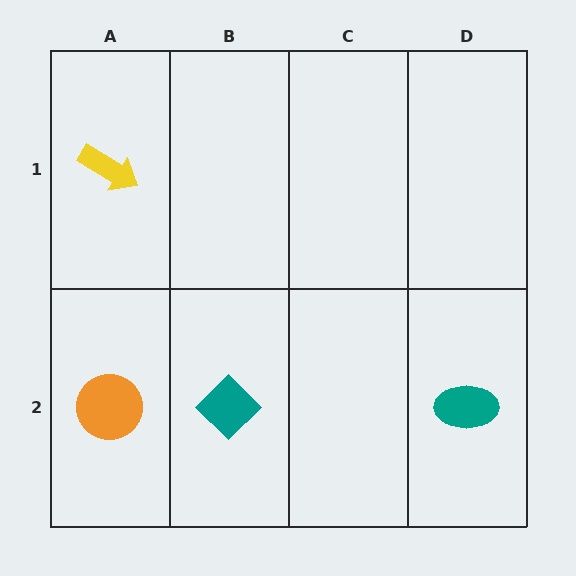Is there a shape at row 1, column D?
No, that cell is empty.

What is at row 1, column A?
A yellow arrow.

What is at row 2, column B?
A teal diamond.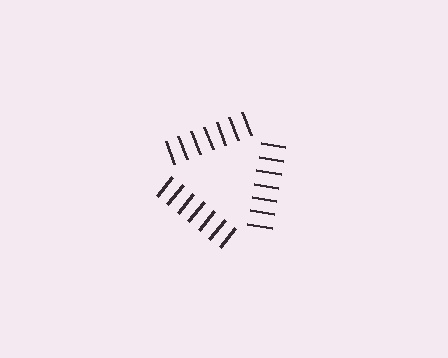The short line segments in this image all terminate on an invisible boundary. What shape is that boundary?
An illusory triangle — the line segments terminate on its edges but no continuous stroke is drawn.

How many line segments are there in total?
21 — 7 along each of the 3 edges.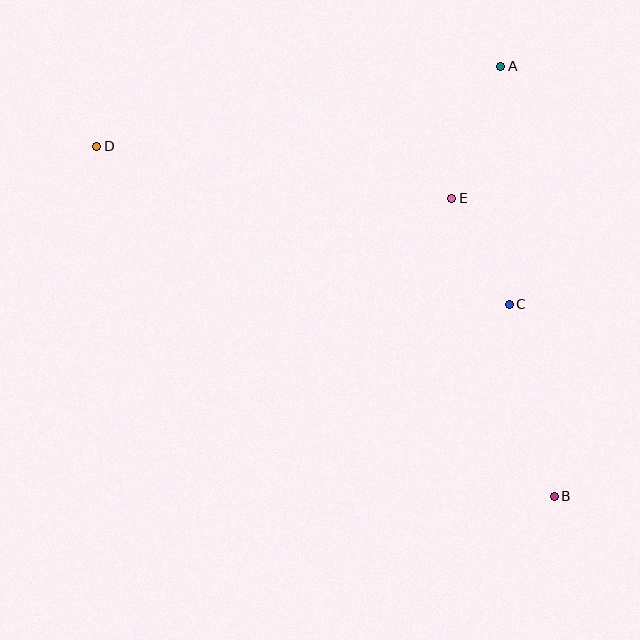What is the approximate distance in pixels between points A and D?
The distance between A and D is approximately 412 pixels.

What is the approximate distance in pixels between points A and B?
The distance between A and B is approximately 433 pixels.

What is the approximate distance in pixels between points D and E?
The distance between D and E is approximately 359 pixels.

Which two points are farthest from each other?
Points B and D are farthest from each other.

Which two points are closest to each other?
Points C and E are closest to each other.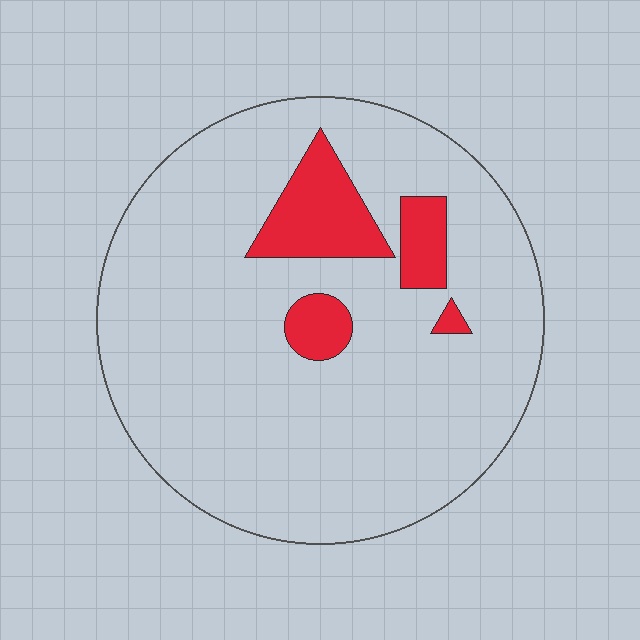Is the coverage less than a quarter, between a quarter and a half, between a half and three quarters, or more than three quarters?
Less than a quarter.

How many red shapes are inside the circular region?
4.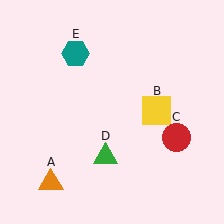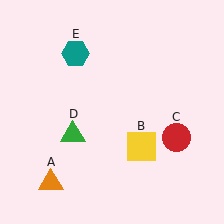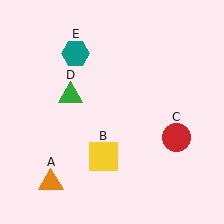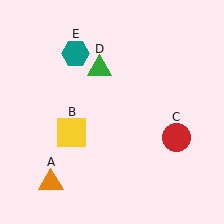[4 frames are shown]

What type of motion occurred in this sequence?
The yellow square (object B), green triangle (object D) rotated clockwise around the center of the scene.